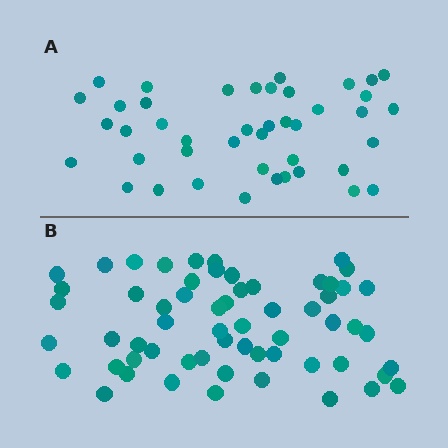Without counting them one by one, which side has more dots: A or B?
Region B (the bottom region) has more dots.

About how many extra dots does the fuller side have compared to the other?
Region B has approximately 15 more dots than region A.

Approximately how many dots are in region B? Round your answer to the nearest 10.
About 60 dots.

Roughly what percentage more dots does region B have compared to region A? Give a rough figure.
About 40% more.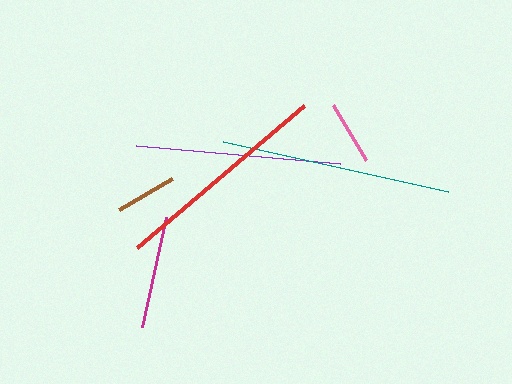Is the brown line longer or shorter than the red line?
The red line is longer than the brown line.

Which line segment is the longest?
The teal line is the longest at approximately 231 pixels.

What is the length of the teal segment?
The teal segment is approximately 231 pixels long.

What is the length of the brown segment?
The brown segment is approximately 61 pixels long.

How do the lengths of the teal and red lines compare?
The teal and red lines are approximately the same length.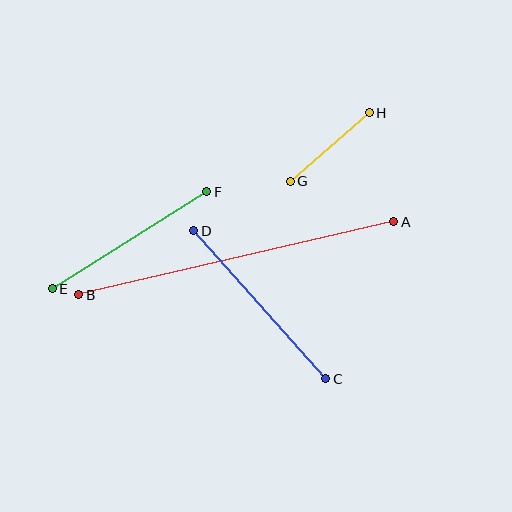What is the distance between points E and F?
The distance is approximately 183 pixels.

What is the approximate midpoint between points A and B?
The midpoint is at approximately (236, 258) pixels.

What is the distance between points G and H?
The distance is approximately 105 pixels.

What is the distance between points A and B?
The distance is approximately 323 pixels.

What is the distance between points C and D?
The distance is approximately 198 pixels.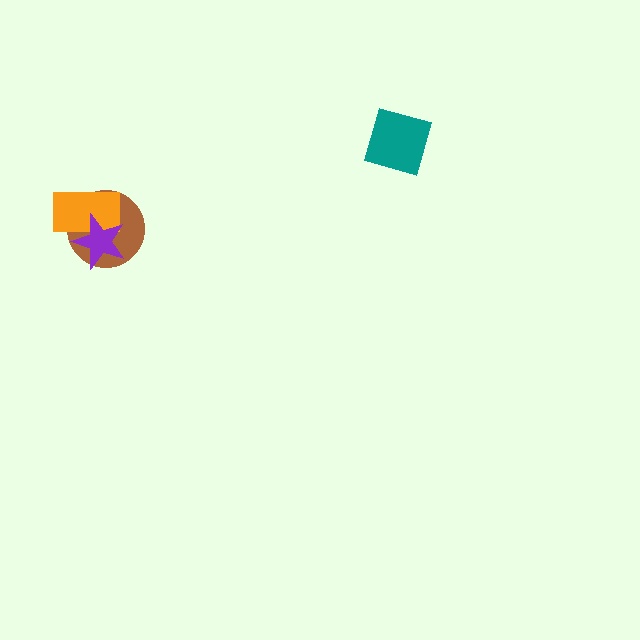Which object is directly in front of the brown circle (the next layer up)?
The orange rectangle is directly in front of the brown circle.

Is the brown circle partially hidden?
Yes, it is partially covered by another shape.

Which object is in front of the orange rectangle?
The purple star is in front of the orange rectangle.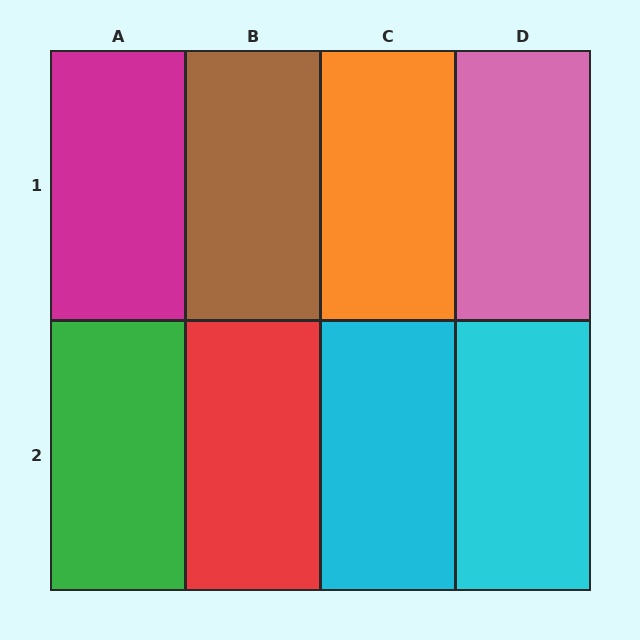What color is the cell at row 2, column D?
Cyan.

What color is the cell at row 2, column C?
Cyan.